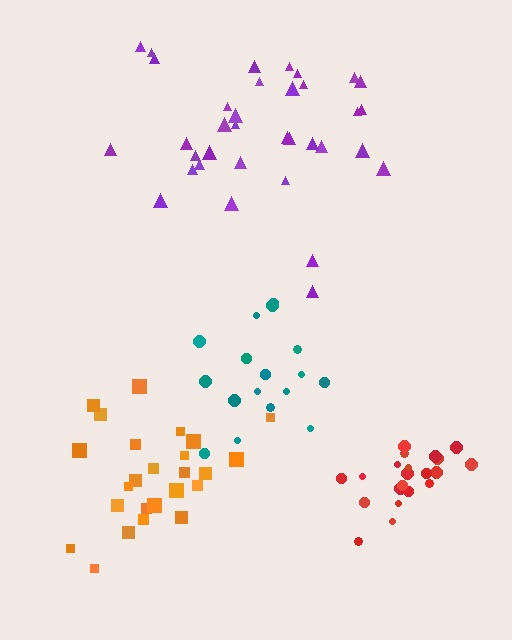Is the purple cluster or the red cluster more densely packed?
Red.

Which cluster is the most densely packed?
Red.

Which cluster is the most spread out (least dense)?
Purple.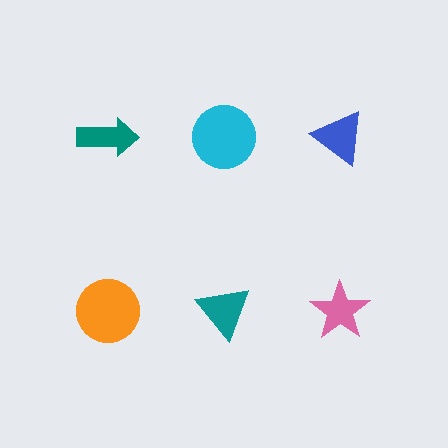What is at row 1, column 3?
A blue triangle.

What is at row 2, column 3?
A pink star.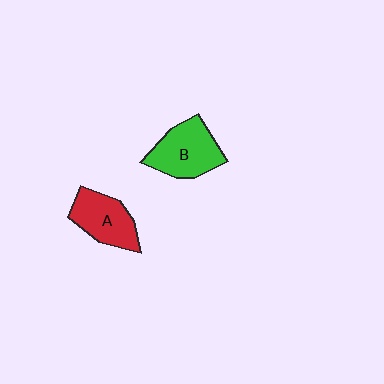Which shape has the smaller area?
Shape A (red).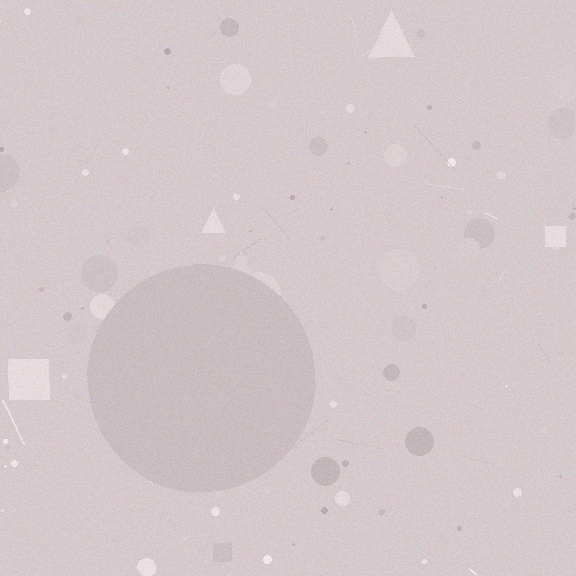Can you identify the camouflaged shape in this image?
The camouflaged shape is a circle.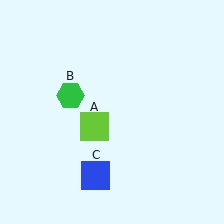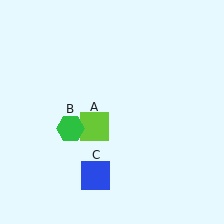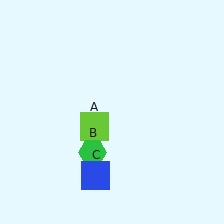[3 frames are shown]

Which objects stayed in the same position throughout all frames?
Lime square (object A) and blue square (object C) remained stationary.